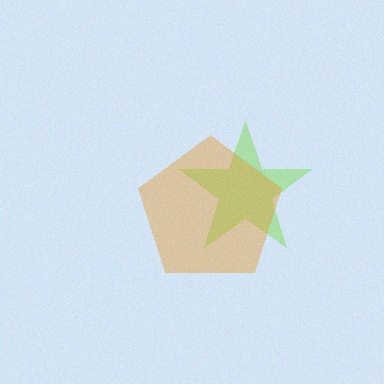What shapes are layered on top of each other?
The layered shapes are: a lime star, an orange pentagon.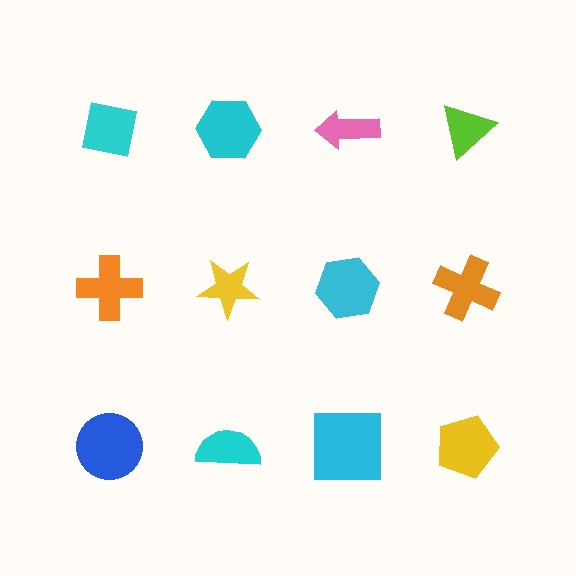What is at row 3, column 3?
A cyan square.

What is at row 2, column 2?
A yellow star.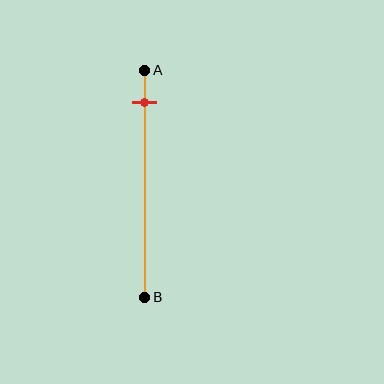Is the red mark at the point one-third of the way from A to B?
No, the mark is at about 15% from A, not at the 33% one-third point.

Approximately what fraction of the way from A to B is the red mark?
The red mark is approximately 15% of the way from A to B.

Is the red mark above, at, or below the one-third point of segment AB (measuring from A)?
The red mark is above the one-third point of segment AB.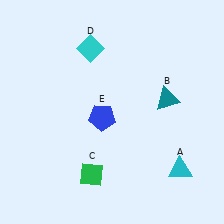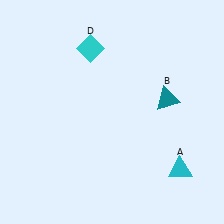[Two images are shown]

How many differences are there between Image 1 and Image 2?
There are 2 differences between the two images.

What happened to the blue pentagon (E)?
The blue pentagon (E) was removed in Image 2. It was in the bottom-left area of Image 1.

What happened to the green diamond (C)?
The green diamond (C) was removed in Image 2. It was in the bottom-left area of Image 1.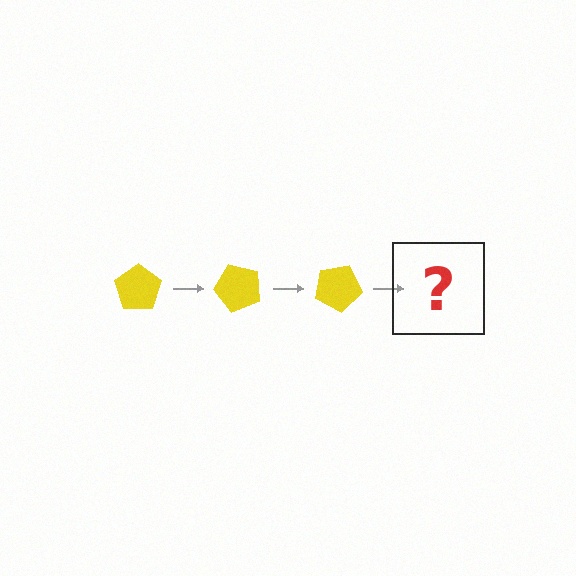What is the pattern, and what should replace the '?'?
The pattern is that the pentagon rotates 50 degrees each step. The '?' should be a yellow pentagon rotated 150 degrees.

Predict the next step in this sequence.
The next step is a yellow pentagon rotated 150 degrees.